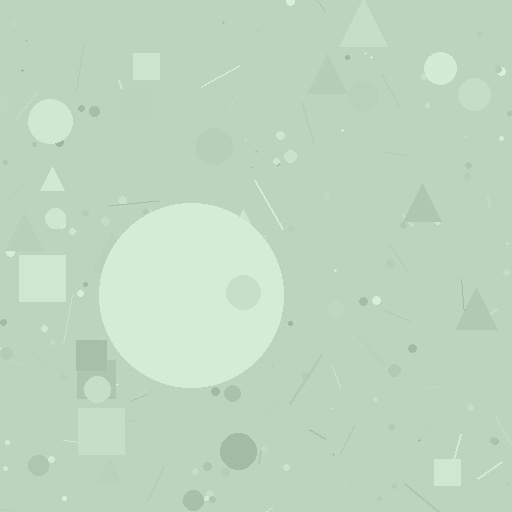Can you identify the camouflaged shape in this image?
The camouflaged shape is a circle.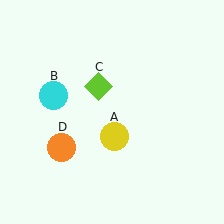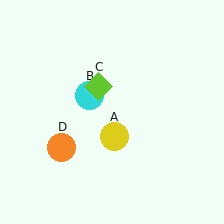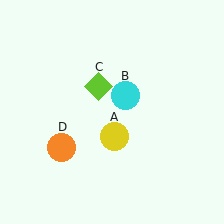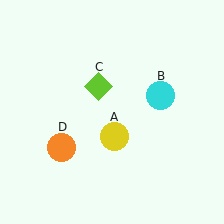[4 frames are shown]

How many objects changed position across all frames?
1 object changed position: cyan circle (object B).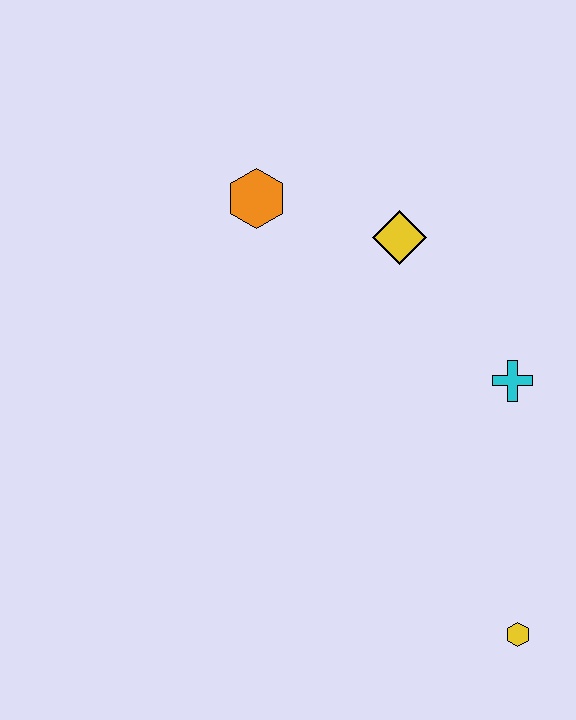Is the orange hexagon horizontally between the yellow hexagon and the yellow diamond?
No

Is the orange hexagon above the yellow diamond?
Yes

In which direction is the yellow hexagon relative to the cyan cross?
The yellow hexagon is below the cyan cross.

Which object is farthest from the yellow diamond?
The yellow hexagon is farthest from the yellow diamond.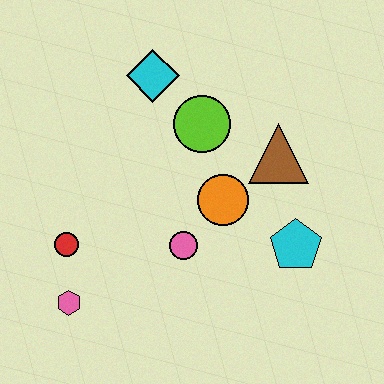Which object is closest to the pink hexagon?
The red circle is closest to the pink hexagon.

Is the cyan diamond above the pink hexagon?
Yes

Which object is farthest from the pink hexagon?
The brown triangle is farthest from the pink hexagon.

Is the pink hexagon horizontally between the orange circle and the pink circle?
No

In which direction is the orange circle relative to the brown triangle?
The orange circle is to the left of the brown triangle.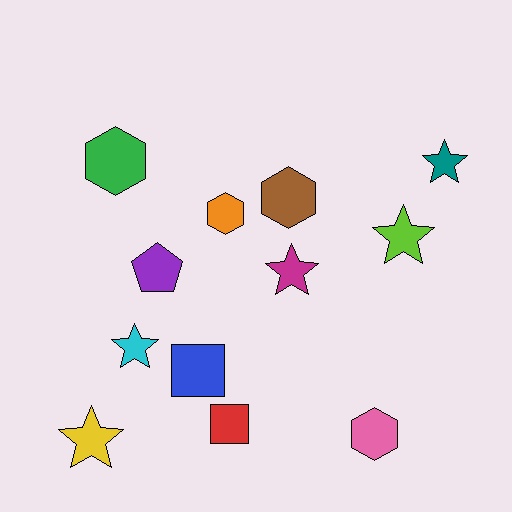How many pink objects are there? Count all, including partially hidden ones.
There is 1 pink object.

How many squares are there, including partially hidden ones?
There are 2 squares.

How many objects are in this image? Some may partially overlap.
There are 12 objects.